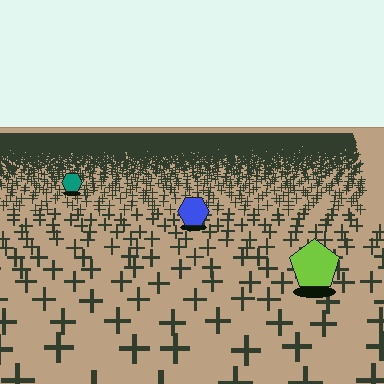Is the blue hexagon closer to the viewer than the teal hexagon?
Yes. The blue hexagon is closer — you can tell from the texture gradient: the ground texture is coarser near it.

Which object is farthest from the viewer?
The teal hexagon is farthest from the viewer. It appears smaller and the ground texture around it is denser.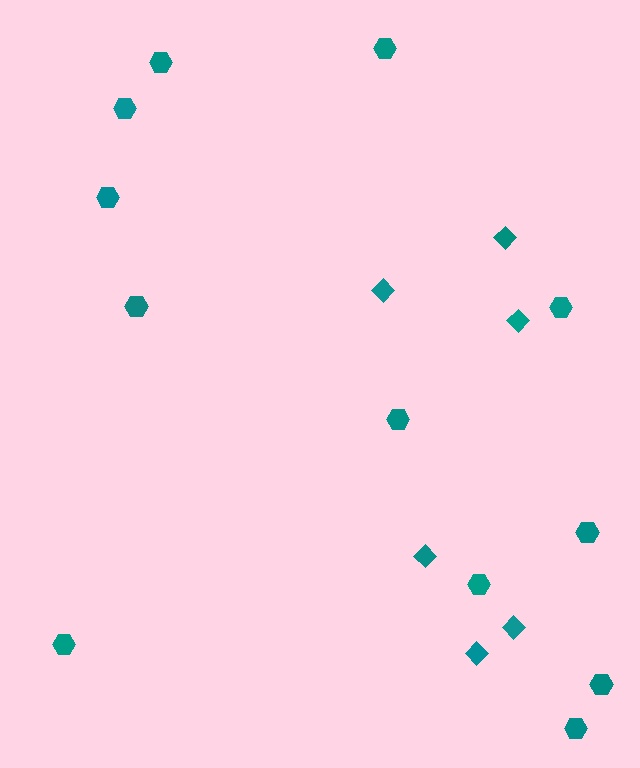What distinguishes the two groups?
There are 2 groups: one group of diamonds (6) and one group of hexagons (12).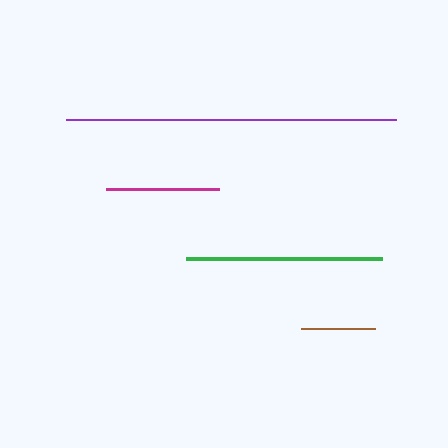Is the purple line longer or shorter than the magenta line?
The purple line is longer than the magenta line.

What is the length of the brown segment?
The brown segment is approximately 74 pixels long.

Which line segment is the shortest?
The brown line is the shortest at approximately 74 pixels.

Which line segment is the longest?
The purple line is the longest at approximately 330 pixels.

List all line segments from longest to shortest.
From longest to shortest: purple, green, magenta, brown.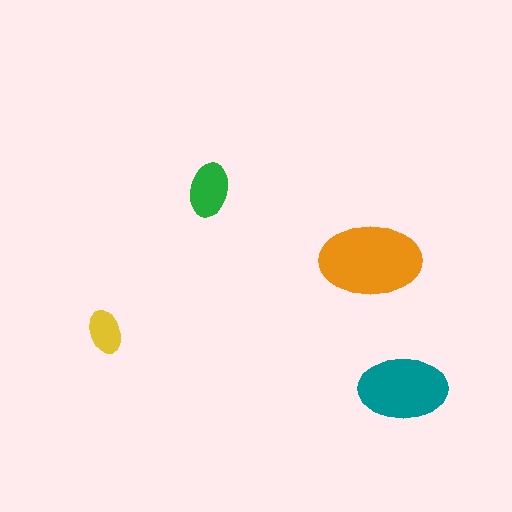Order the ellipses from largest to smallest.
the orange one, the teal one, the green one, the yellow one.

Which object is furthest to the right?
The teal ellipse is rightmost.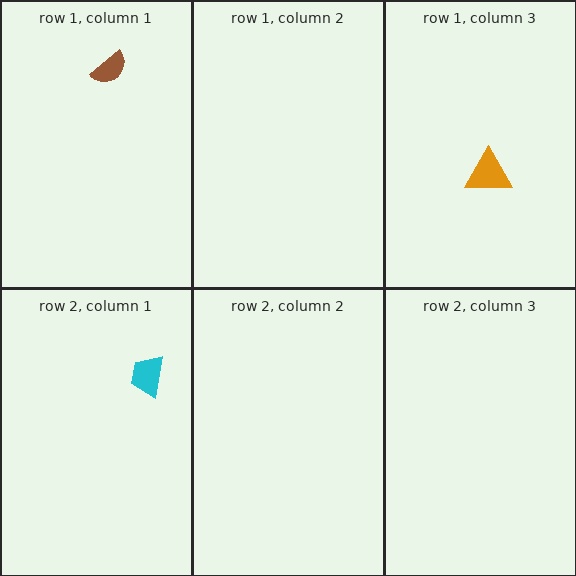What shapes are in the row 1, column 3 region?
The orange triangle.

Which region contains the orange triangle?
The row 1, column 3 region.